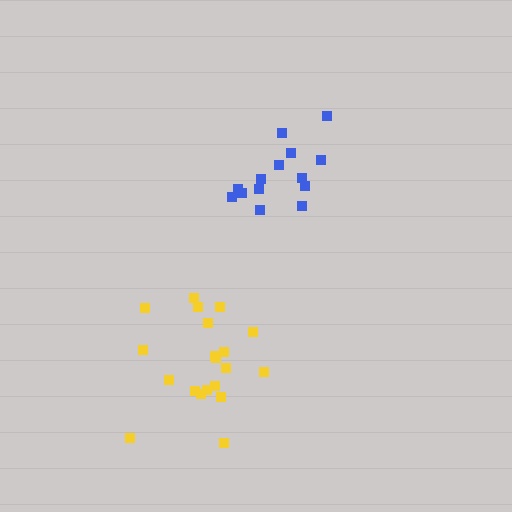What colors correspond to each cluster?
The clusters are colored: blue, yellow.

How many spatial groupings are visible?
There are 2 spatial groupings.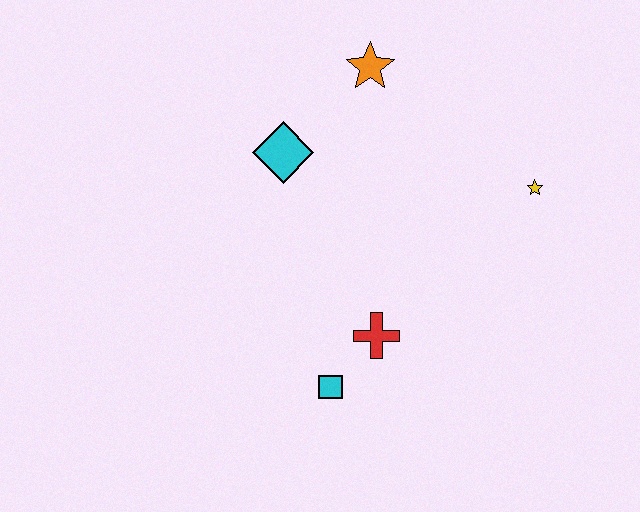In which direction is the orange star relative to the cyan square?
The orange star is above the cyan square.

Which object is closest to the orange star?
The cyan diamond is closest to the orange star.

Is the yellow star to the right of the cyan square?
Yes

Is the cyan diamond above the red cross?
Yes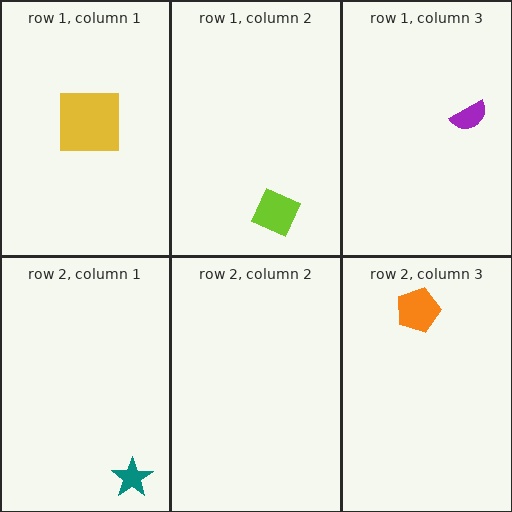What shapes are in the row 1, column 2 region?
The lime diamond.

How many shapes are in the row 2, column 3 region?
1.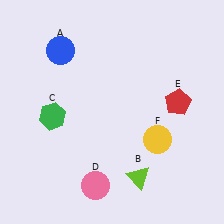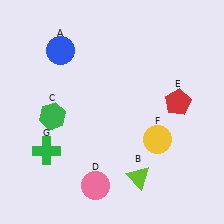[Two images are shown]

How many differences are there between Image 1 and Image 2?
There is 1 difference between the two images.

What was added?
A green cross (G) was added in Image 2.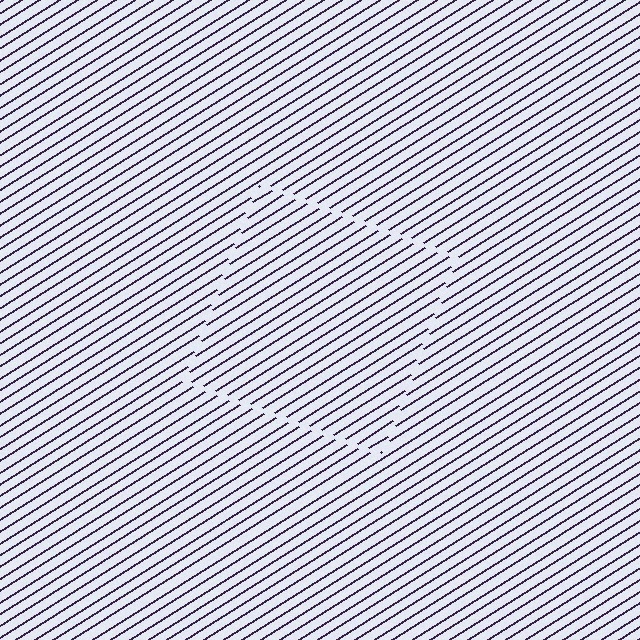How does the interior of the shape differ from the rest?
The interior of the shape contains the same grating, shifted by half a period — the contour is defined by the phase discontinuity where line-ends from the inner and outer gratings abut.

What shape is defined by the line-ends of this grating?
An illusory square. The interior of the shape contains the same grating, shifted by half a period — the contour is defined by the phase discontinuity where line-ends from the inner and outer gratings abut.